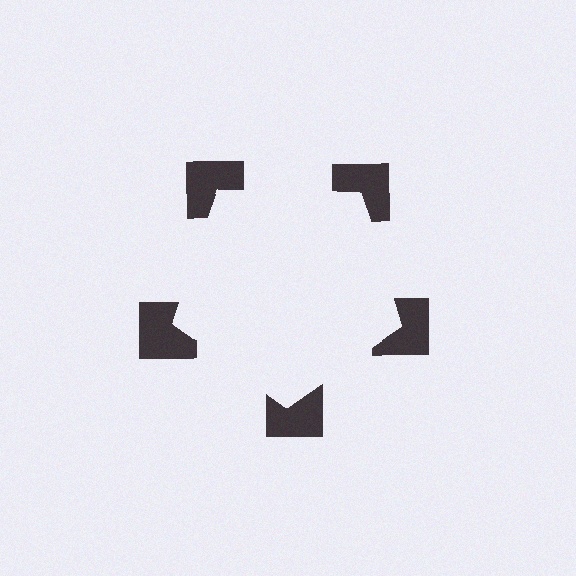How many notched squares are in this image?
There are 5 — one at each vertex of the illusory pentagon.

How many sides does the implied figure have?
5 sides.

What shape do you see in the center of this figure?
An illusory pentagon — its edges are inferred from the aligned wedge cuts in the notched squares, not physically drawn.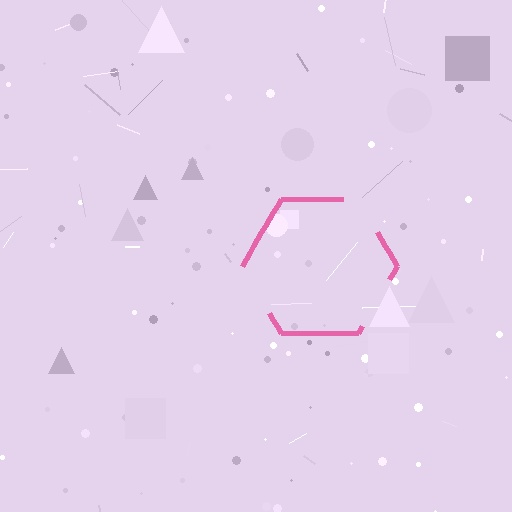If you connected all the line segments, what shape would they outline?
They would outline a hexagon.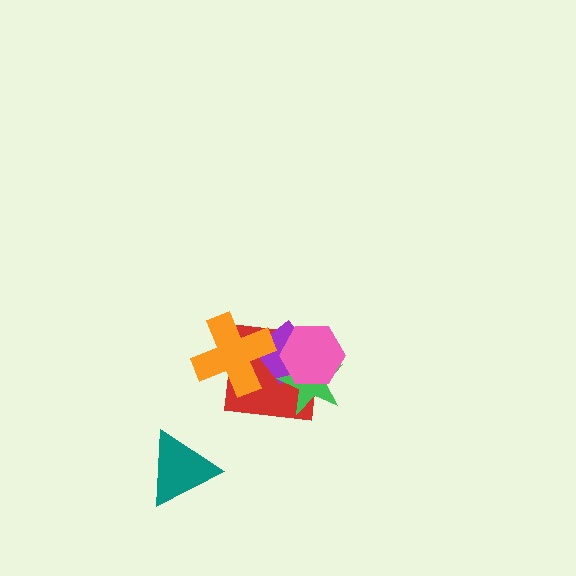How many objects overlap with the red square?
4 objects overlap with the red square.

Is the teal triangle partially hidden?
No, no other shape covers it.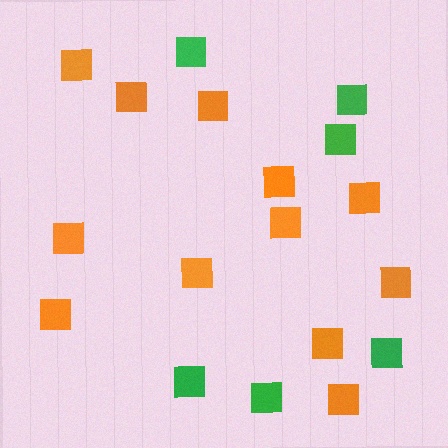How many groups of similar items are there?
There are 2 groups: one group of orange squares (12) and one group of green squares (6).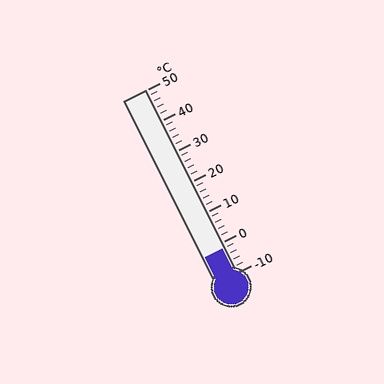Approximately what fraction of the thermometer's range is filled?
The thermometer is filled to approximately 15% of its range.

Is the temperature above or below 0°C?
The temperature is below 0°C.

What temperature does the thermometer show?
The thermometer shows approximately -2°C.